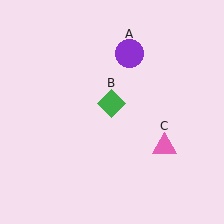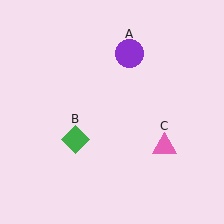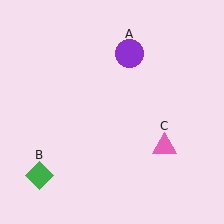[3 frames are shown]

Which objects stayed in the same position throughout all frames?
Purple circle (object A) and pink triangle (object C) remained stationary.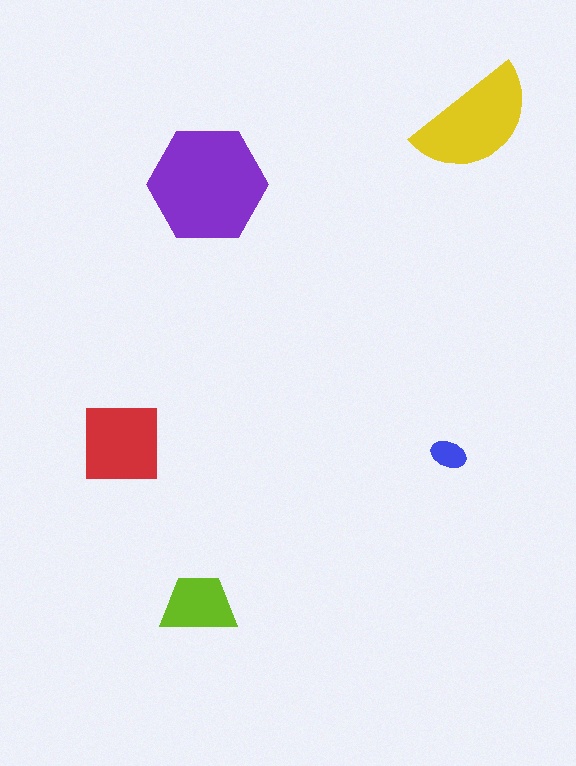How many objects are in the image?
There are 5 objects in the image.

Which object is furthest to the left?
The red square is leftmost.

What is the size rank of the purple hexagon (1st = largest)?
1st.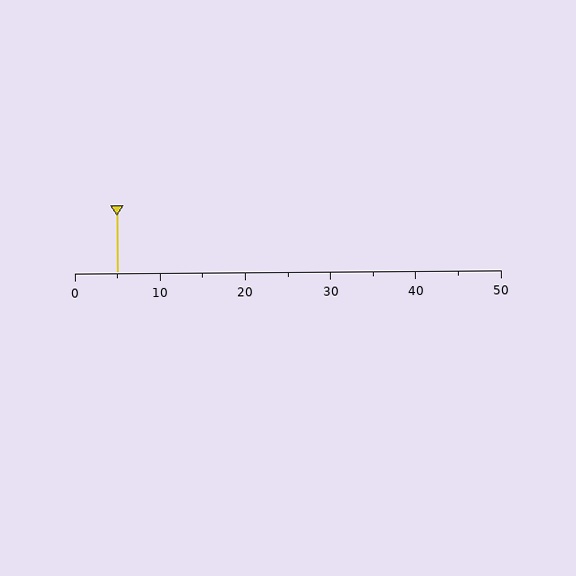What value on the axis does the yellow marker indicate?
The marker indicates approximately 5.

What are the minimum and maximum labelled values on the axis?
The axis runs from 0 to 50.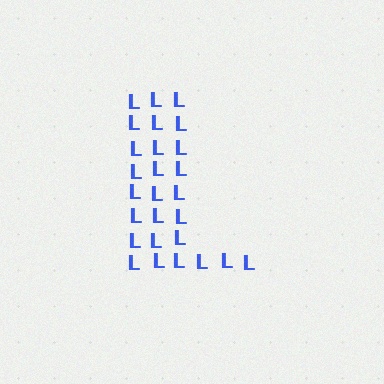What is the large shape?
The large shape is the letter L.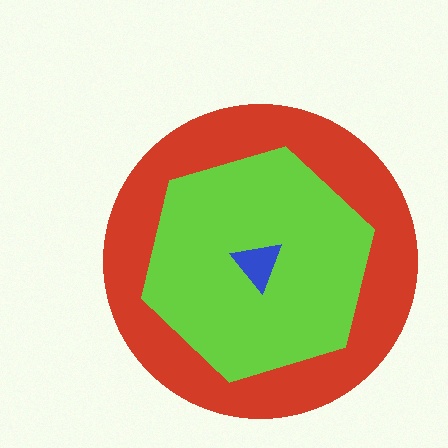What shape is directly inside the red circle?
The lime hexagon.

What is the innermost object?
The blue triangle.